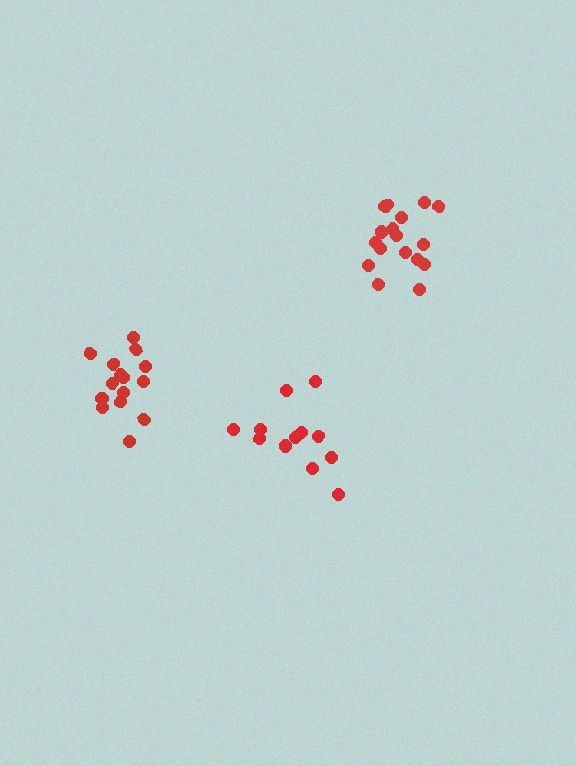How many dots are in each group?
Group 1: 17 dots, Group 2: 12 dots, Group 3: 15 dots (44 total).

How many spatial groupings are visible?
There are 3 spatial groupings.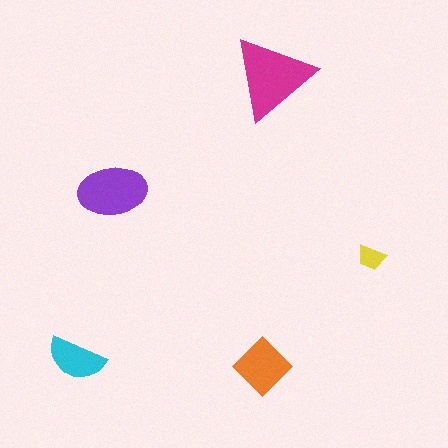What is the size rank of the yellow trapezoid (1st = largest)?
5th.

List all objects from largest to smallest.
The magenta triangle, the purple ellipse, the orange diamond, the cyan semicircle, the yellow trapezoid.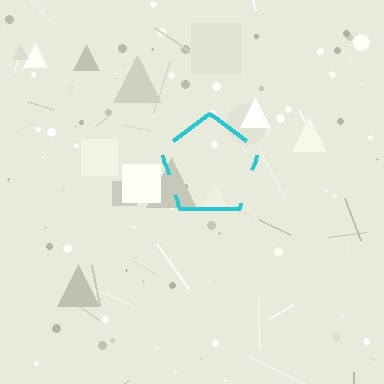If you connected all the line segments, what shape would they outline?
They would outline a pentagon.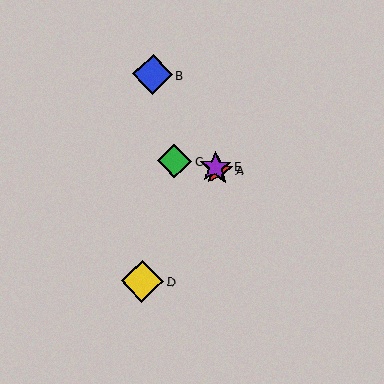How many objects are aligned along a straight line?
3 objects (A, B, E) are aligned along a straight line.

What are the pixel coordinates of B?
Object B is at (152, 75).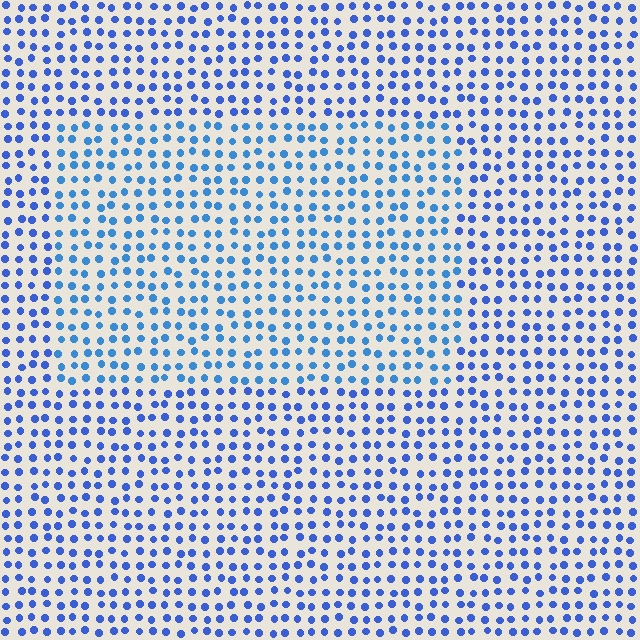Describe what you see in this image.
The image is filled with small blue elements in a uniform arrangement. A rectangle-shaped region is visible where the elements are tinted to a slightly different hue, forming a subtle color boundary.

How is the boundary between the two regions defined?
The boundary is defined purely by a slight shift in hue (about 18 degrees). Spacing, size, and orientation are identical on both sides.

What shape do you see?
I see a rectangle.